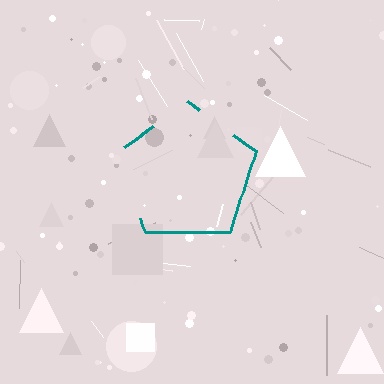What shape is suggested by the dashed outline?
The dashed outline suggests a pentagon.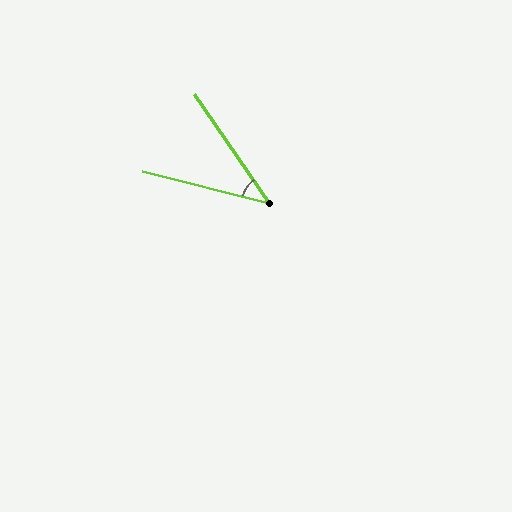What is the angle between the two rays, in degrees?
Approximately 41 degrees.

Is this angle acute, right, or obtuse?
It is acute.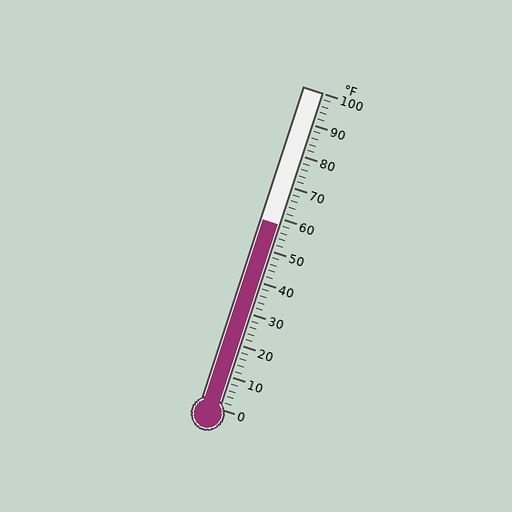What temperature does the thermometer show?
The thermometer shows approximately 58°F.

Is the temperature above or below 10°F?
The temperature is above 10°F.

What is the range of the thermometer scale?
The thermometer scale ranges from 0°F to 100°F.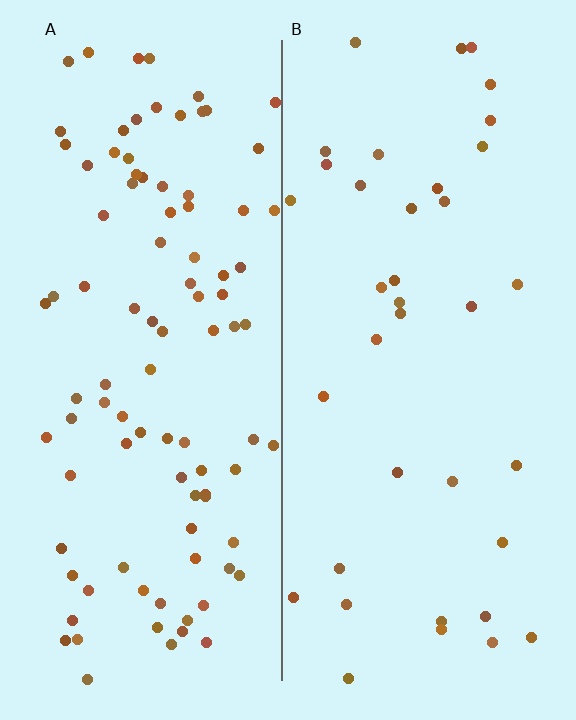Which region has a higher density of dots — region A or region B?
A (the left).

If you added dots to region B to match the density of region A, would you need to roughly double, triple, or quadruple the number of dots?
Approximately triple.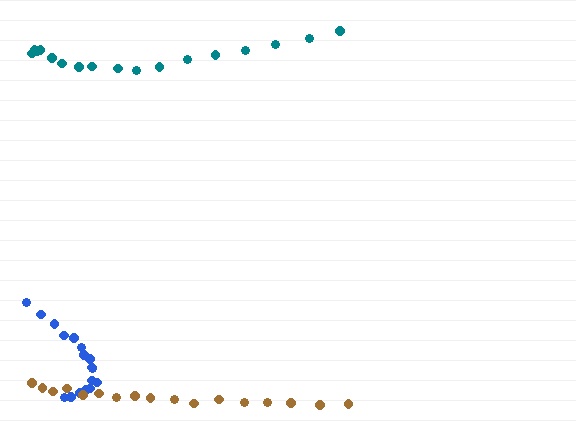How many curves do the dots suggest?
There are 3 distinct paths.